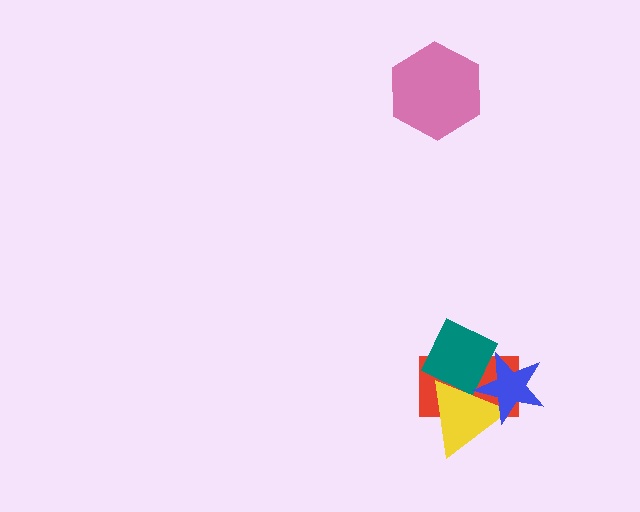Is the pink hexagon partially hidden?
No, no other shape covers it.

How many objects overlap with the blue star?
3 objects overlap with the blue star.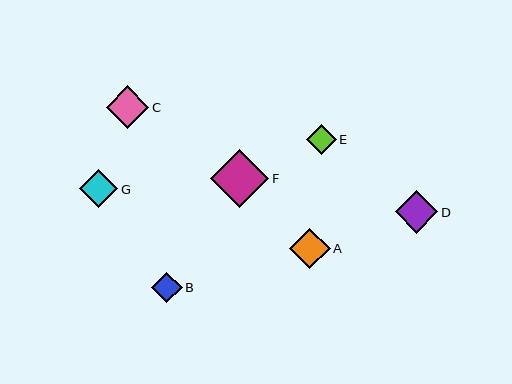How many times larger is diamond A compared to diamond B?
Diamond A is approximately 1.3 times the size of diamond B.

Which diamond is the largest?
Diamond F is the largest with a size of approximately 58 pixels.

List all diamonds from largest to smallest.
From largest to smallest: F, D, C, A, G, B, E.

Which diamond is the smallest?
Diamond E is the smallest with a size of approximately 30 pixels.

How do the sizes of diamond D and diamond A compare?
Diamond D and diamond A are approximately the same size.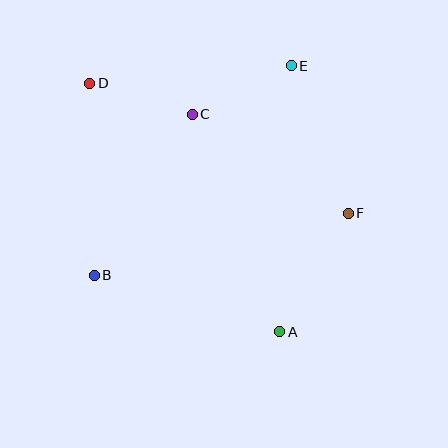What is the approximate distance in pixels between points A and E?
The distance between A and E is approximately 266 pixels.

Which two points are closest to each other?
Points C and D are closest to each other.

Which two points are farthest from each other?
Points A and D are farthest from each other.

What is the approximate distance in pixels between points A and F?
The distance between A and F is approximately 137 pixels.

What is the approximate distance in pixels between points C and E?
The distance between C and E is approximately 110 pixels.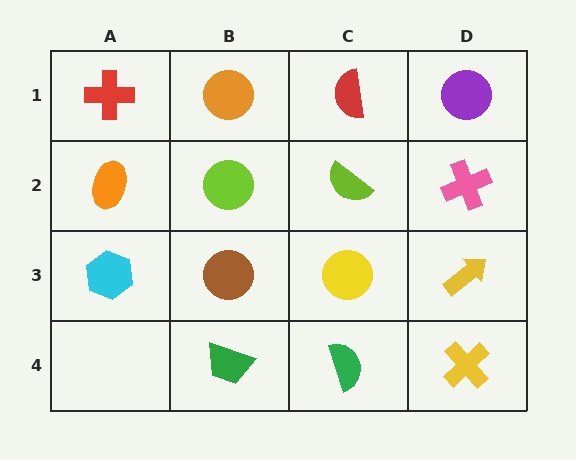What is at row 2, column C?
A lime semicircle.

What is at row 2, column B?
A lime circle.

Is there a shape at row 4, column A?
No, that cell is empty.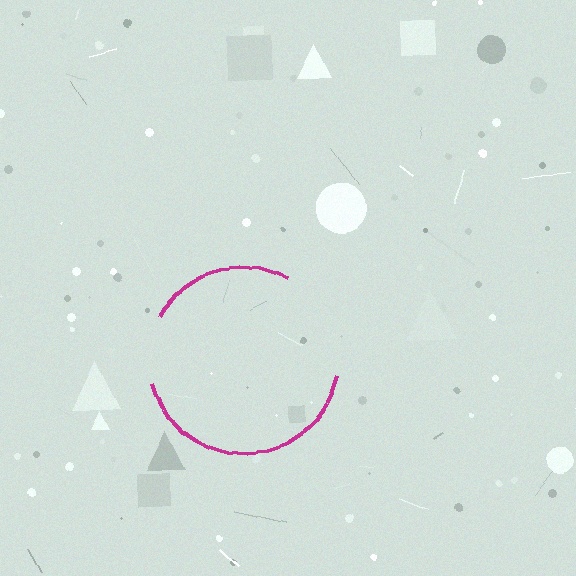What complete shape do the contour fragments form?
The contour fragments form a circle.